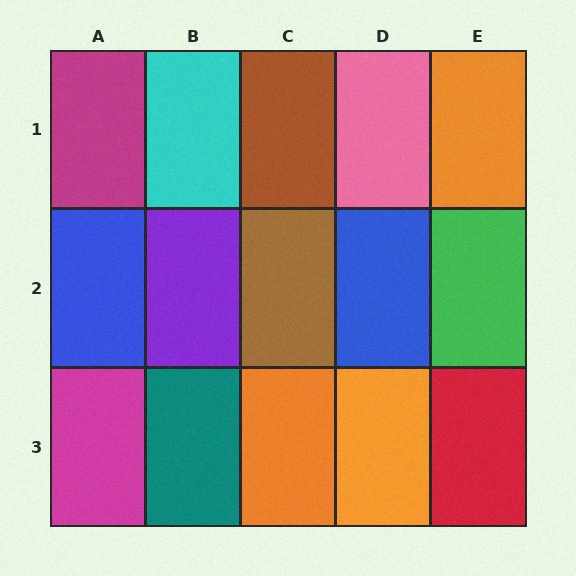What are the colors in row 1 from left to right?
Magenta, cyan, brown, pink, orange.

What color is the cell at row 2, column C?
Brown.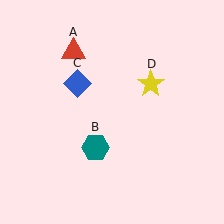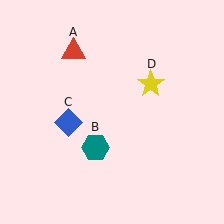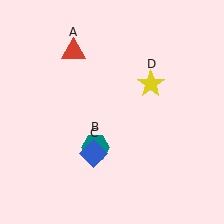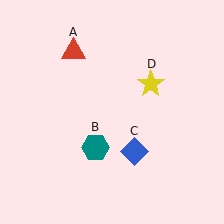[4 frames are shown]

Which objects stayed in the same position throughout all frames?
Red triangle (object A) and teal hexagon (object B) and yellow star (object D) remained stationary.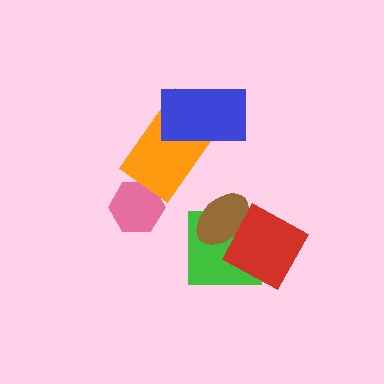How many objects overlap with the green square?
2 objects overlap with the green square.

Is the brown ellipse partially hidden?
Yes, it is partially covered by another shape.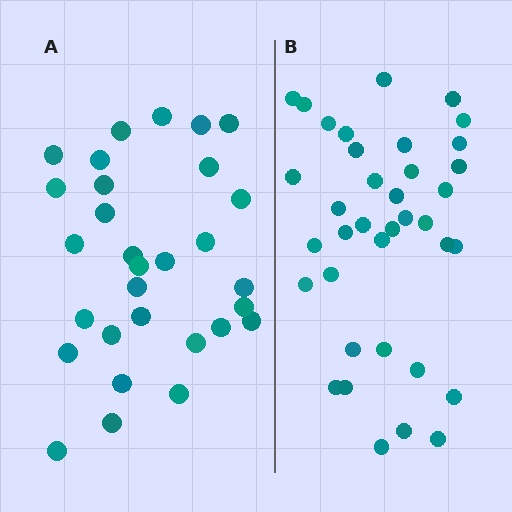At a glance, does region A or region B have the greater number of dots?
Region B (the right region) has more dots.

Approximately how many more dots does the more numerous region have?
Region B has roughly 8 or so more dots than region A.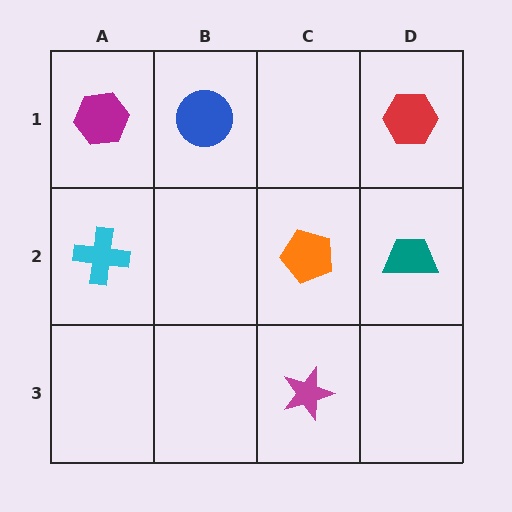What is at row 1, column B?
A blue circle.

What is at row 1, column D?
A red hexagon.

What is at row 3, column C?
A magenta star.